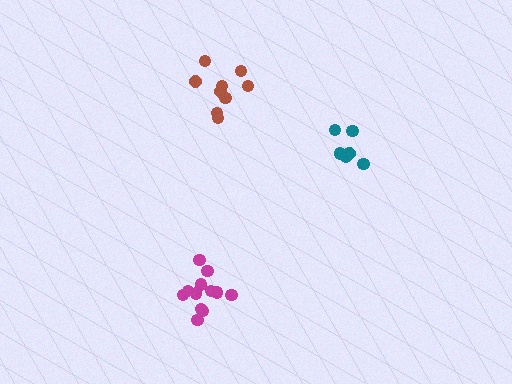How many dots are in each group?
Group 1: 9 dots, Group 2: 7 dots, Group 3: 12 dots (28 total).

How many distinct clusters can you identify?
There are 3 distinct clusters.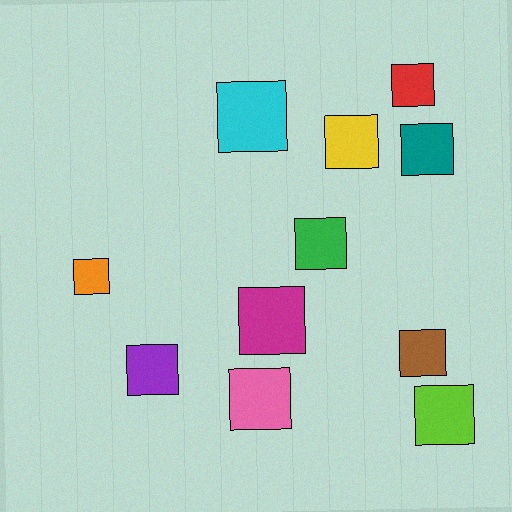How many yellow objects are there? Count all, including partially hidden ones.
There is 1 yellow object.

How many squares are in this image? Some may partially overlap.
There are 11 squares.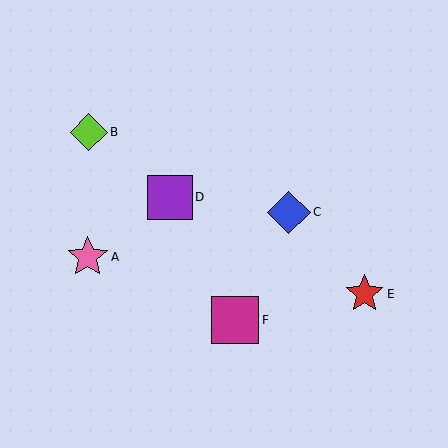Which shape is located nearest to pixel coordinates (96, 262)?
The pink star (labeled A) at (88, 257) is nearest to that location.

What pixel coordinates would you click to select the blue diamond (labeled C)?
Click at (289, 212) to select the blue diamond C.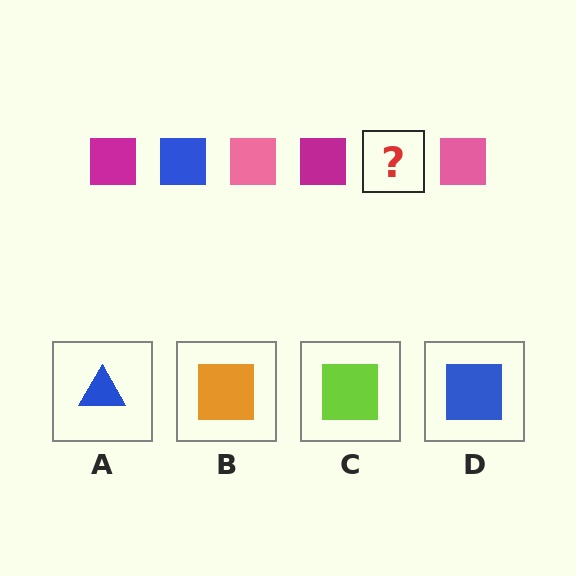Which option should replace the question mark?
Option D.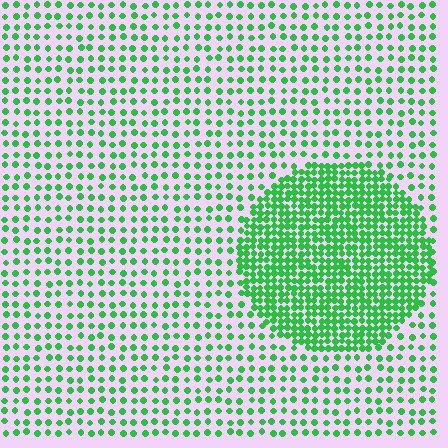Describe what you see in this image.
The image contains small green elements arranged at two different densities. A circle-shaped region is visible where the elements are more densely packed than the surrounding area.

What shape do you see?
I see a circle.